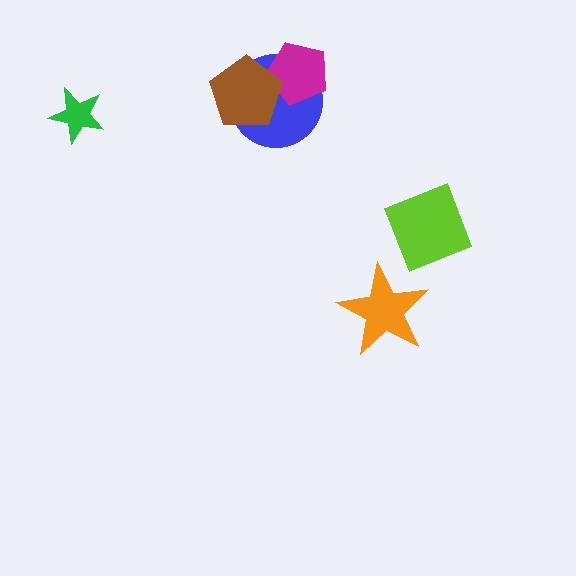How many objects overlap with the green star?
0 objects overlap with the green star.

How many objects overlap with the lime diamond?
0 objects overlap with the lime diamond.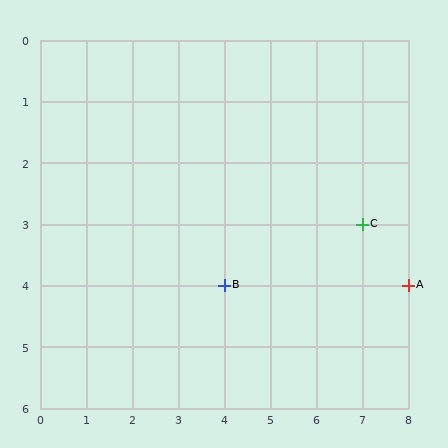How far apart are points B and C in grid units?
Points B and C are 3 columns and 1 row apart (about 3.2 grid units diagonally).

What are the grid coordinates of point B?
Point B is at grid coordinates (4, 4).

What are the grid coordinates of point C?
Point C is at grid coordinates (7, 3).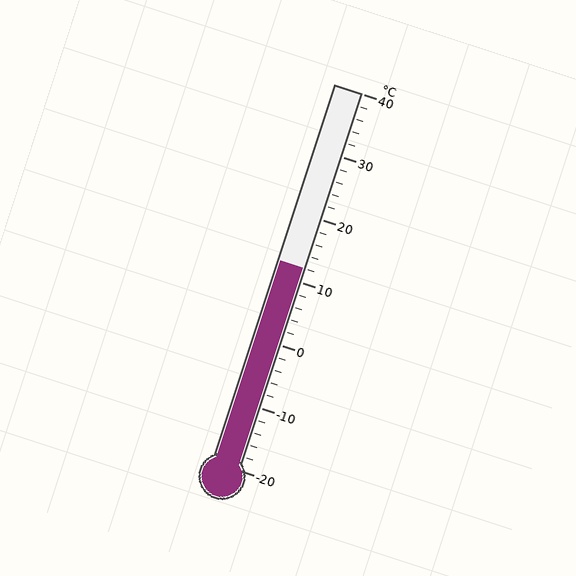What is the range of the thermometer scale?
The thermometer scale ranges from -20°C to 40°C.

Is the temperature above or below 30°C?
The temperature is below 30°C.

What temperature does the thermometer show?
The thermometer shows approximately 12°C.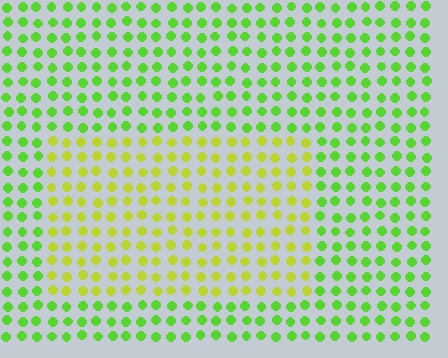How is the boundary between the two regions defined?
The boundary is defined purely by a slight shift in hue (about 36 degrees). Spacing, size, and orientation are identical on both sides.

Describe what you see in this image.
The image is filled with small lime elements in a uniform arrangement. A rectangle-shaped region is visible where the elements are tinted to a slightly different hue, forming a subtle color boundary.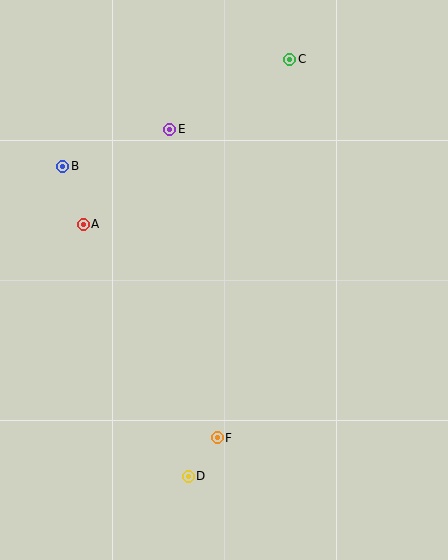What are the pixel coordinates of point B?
Point B is at (63, 166).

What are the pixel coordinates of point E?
Point E is at (170, 129).